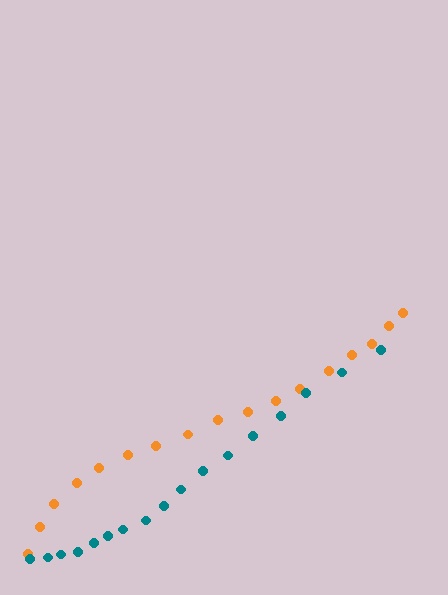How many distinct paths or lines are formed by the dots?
There are 2 distinct paths.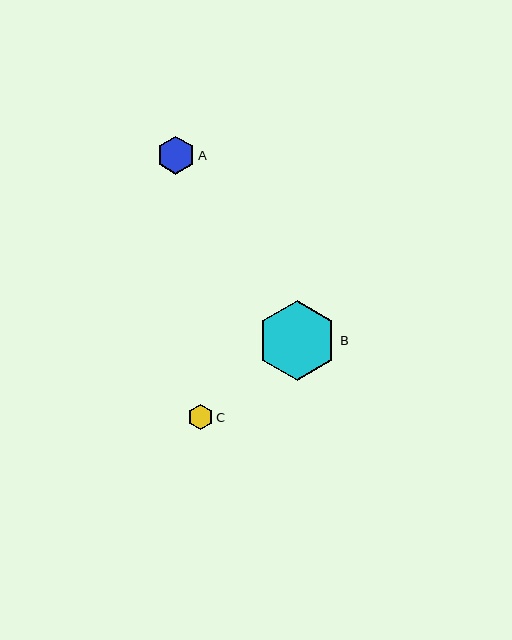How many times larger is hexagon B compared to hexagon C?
Hexagon B is approximately 3.1 times the size of hexagon C.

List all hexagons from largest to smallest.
From largest to smallest: B, A, C.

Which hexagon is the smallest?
Hexagon C is the smallest with a size of approximately 25 pixels.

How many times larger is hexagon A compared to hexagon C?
Hexagon A is approximately 1.5 times the size of hexagon C.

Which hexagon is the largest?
Hexagon B is the largest with a size of approximately 79 pixels.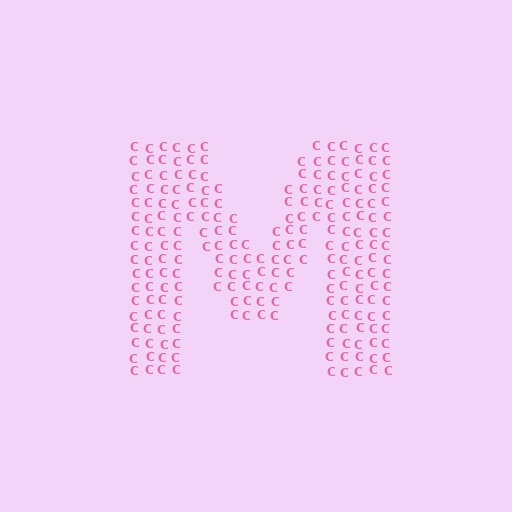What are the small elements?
The small elements are letter C's.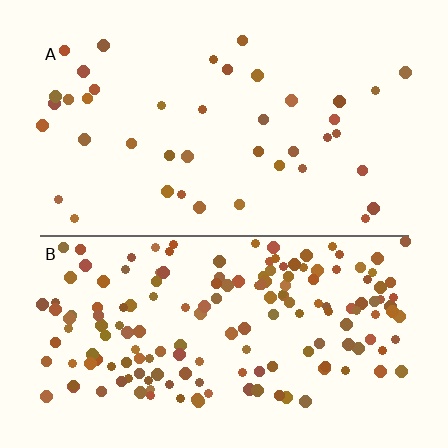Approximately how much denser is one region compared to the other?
Approximately 4.1× — region B over region A.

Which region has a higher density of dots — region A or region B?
B (the bottom).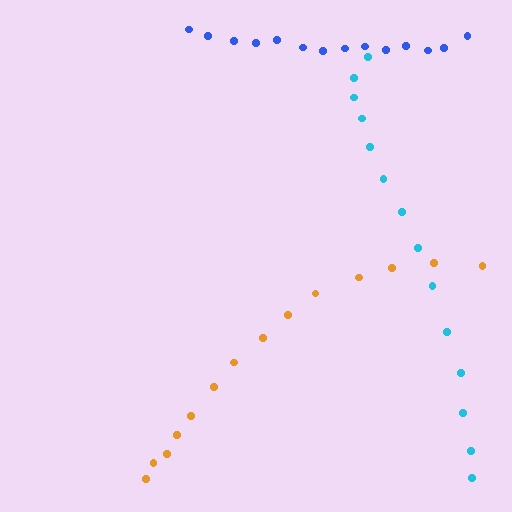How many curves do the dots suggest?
There are 3 distinct paths.